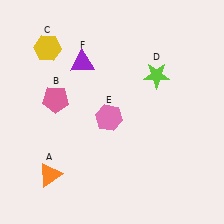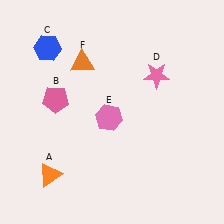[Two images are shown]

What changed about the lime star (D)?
In Image 1, D is lime. In Image 2, it changed to pink.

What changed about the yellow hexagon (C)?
In Image 1, C is yellow. In Image 2, it changed to blue.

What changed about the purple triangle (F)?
In Image 1, F is purple. In Image 2, it changed to orange.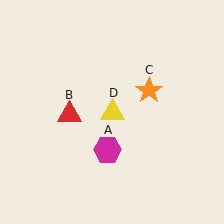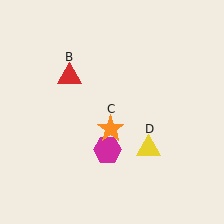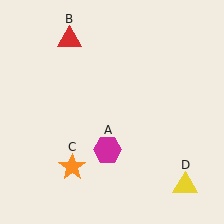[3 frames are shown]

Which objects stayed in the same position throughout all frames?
Magenta hexagon (object A) remained stationary.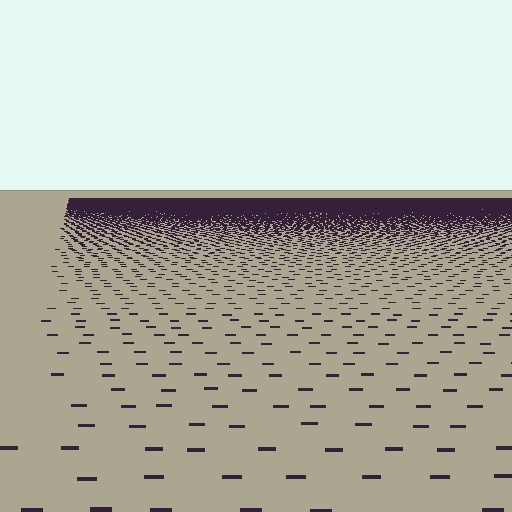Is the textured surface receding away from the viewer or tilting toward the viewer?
The surface is receding away from the viewer. Texture elements get smaller and denser toward the top.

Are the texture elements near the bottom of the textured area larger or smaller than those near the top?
Larger. Near the bottom, elements are closer to the viewer and appear at a bigger on-screen size.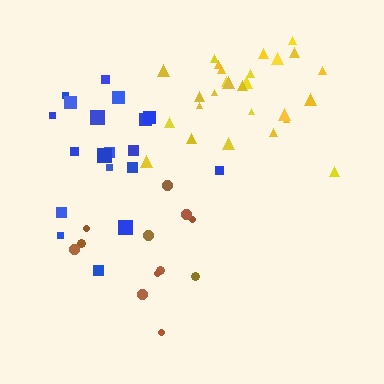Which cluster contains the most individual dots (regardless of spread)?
Yellow (27).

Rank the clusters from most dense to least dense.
yellow, blue, brown.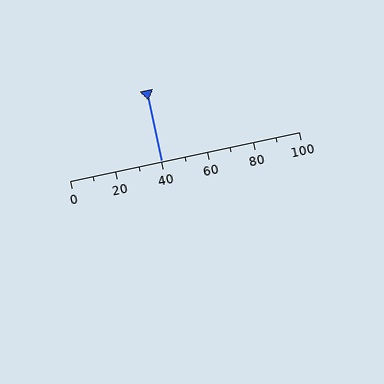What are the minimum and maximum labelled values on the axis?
The axis runs from 0 to 100.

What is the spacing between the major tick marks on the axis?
The major ticks are spaced 20 apart.